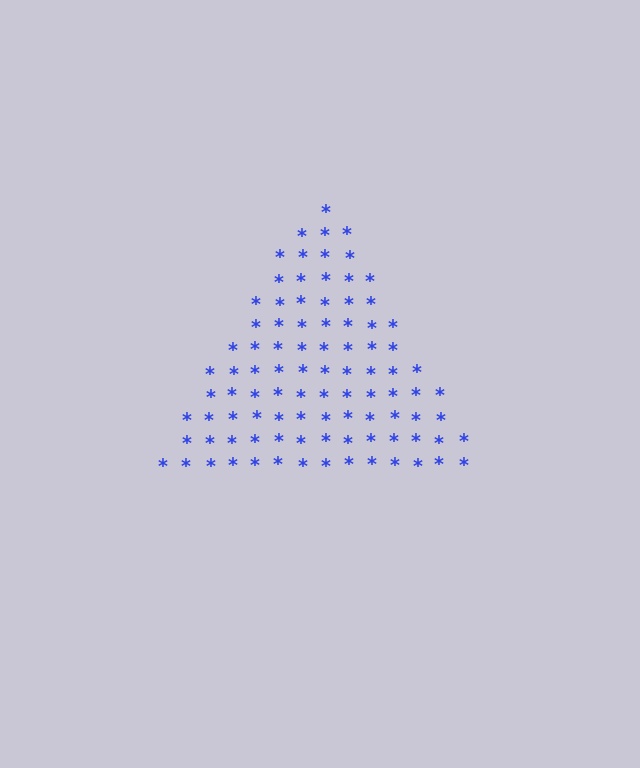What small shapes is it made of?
It is made of small asterisks.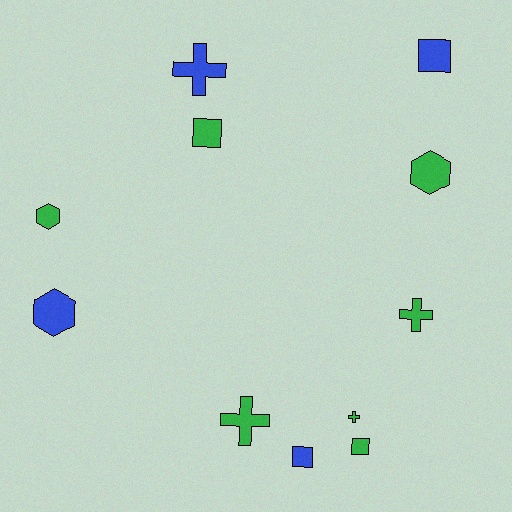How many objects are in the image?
There are 11 objects.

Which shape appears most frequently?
Cross, with 4 objects.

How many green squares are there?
There are 2 green squares.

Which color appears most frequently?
Green, with 7 objects.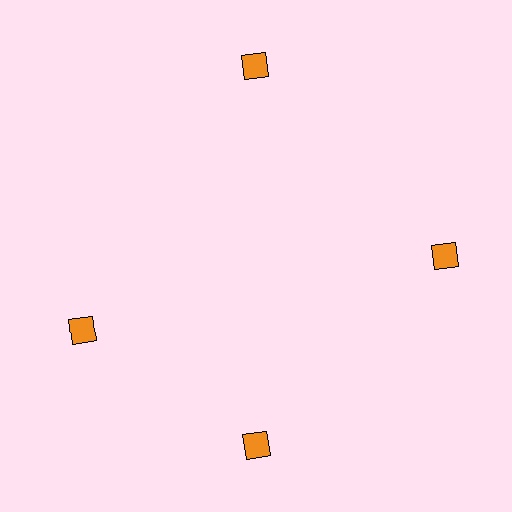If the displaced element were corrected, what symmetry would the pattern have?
It would have 4-fold rotational symmetry — the pattern would map onto itself every 90 degrees.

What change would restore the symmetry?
The symmetry would be restored by rotating it back into even spacing with its neighbors so that all 4 squares sit at equal angles and equal distance from the center.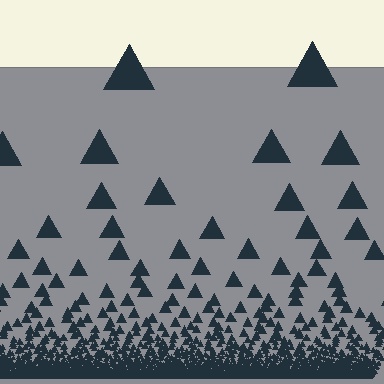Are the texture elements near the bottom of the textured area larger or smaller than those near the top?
Smaller. The gradient is inverted — elements near the bottom are smaller and denser.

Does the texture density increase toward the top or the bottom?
Density increases toward the bottom.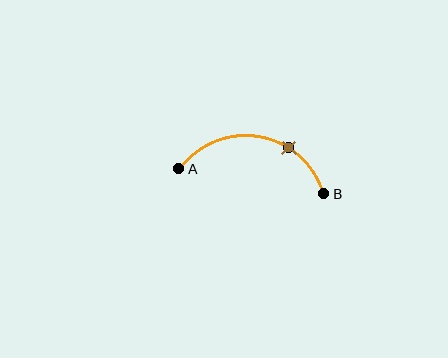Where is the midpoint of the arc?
The arc midpoint is the point on the curve farthest from the straight line joining A and B. It sits above that line.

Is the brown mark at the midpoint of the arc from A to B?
No. The brown mark lies on the arc but is closer to endpoint B. The arc midpoint would be at the point on the curve equidistant along the arc from both A and B.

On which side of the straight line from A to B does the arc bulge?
The arc bulges above the straight line connecting A and B.